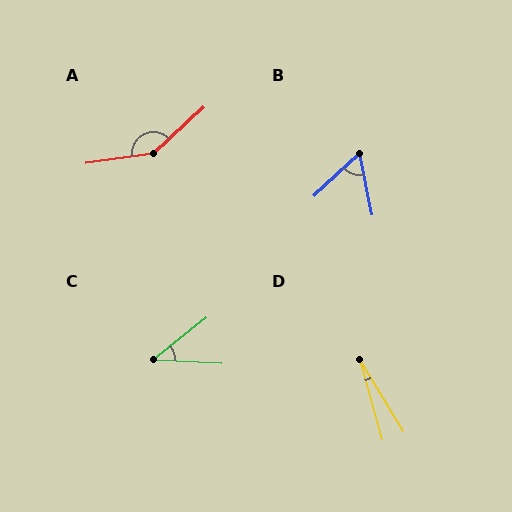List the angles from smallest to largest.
D (16°), C (41°), B (58°), A (145°).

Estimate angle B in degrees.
Approximately 58 degrees.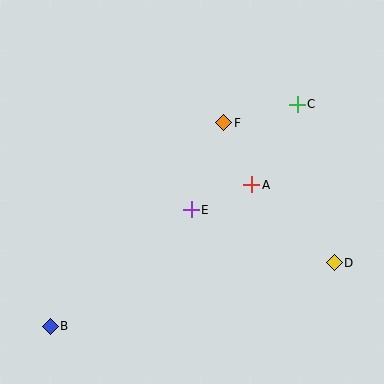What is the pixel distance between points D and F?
The distance between D and F is 178 pixels.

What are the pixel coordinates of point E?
Point E is at (191, 210).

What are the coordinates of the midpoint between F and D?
The midpoint between F and D is at (279, 193).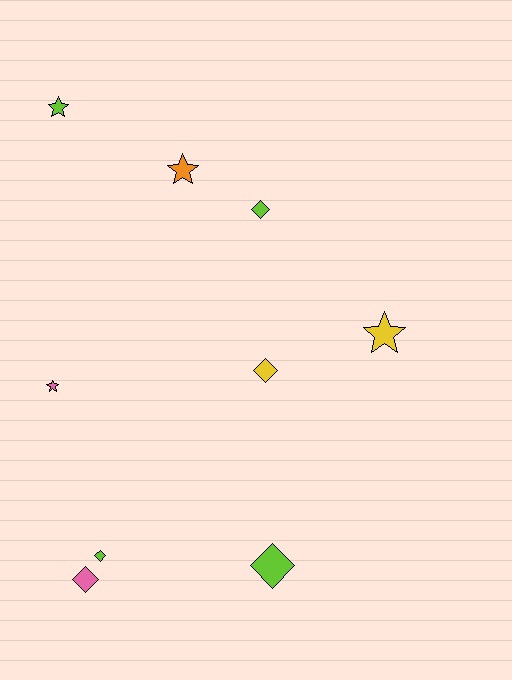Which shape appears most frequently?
Diamond, with 5 objects.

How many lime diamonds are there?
There are 3 lime diamonds.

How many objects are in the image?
There are 9 objects.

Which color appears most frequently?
Lime, with 4 objects.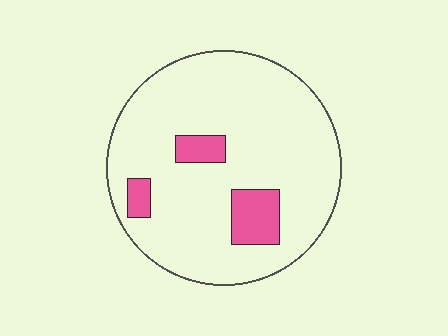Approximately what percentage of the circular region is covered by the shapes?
Approximately 10%.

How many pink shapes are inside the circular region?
3.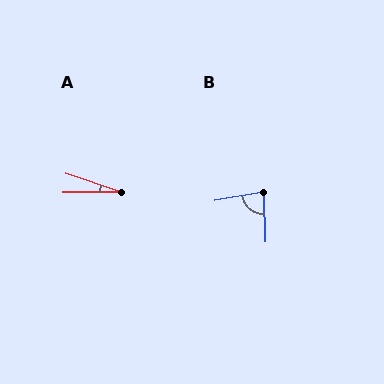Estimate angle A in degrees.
Approximately 19 degrees.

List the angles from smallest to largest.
A (19°), B (82°).